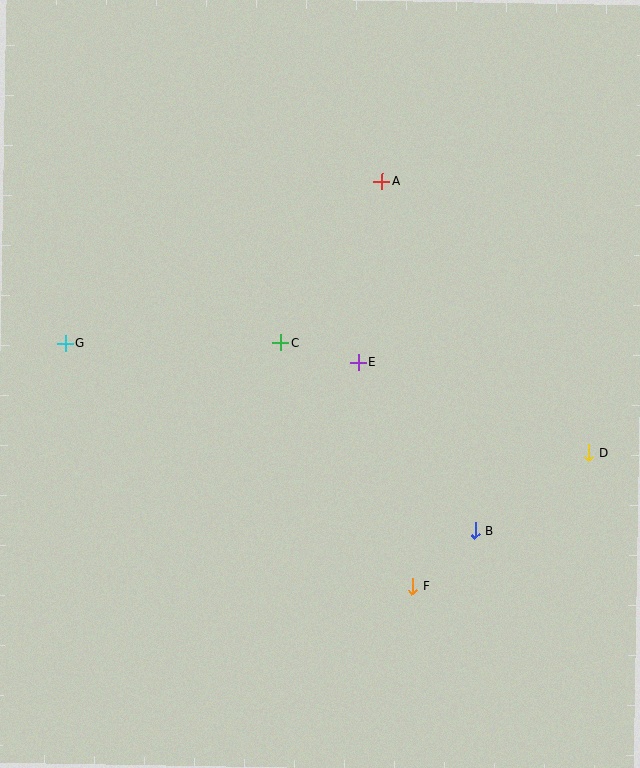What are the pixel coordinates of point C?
Point C is at (280, 343).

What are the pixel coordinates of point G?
Point G is at (65, 343).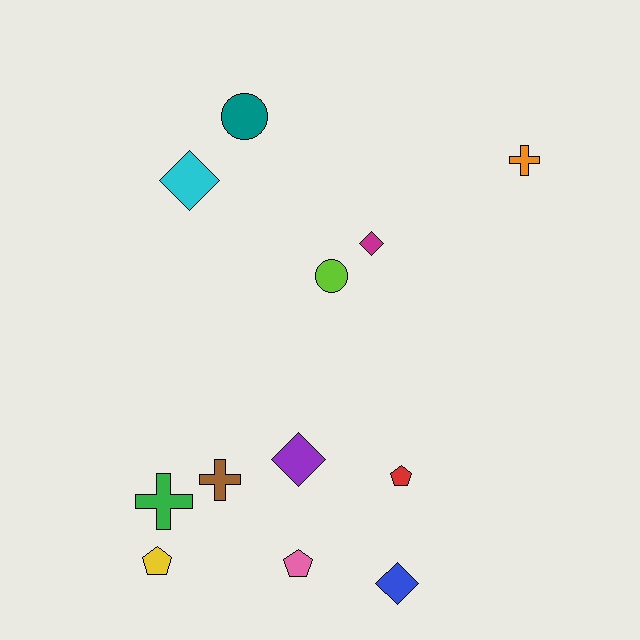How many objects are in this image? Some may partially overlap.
There are 12 objects.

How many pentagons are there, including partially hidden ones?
There are 3 pentagons.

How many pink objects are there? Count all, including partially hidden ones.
There is 1 pink object.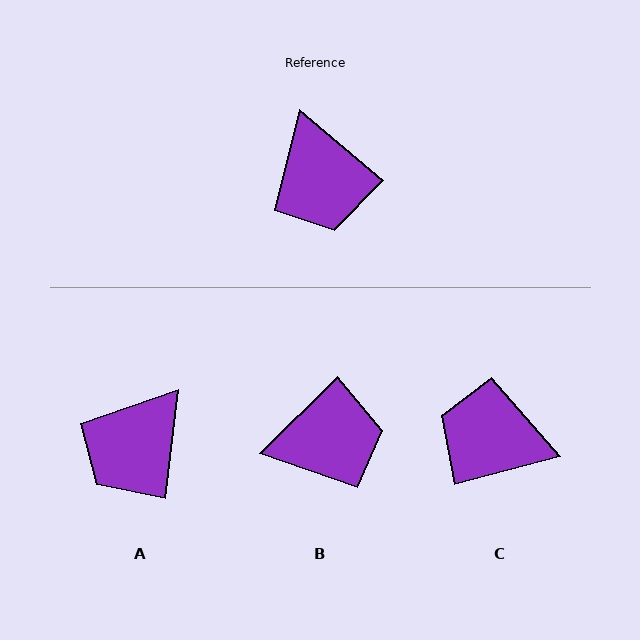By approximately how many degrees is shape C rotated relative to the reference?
Approximately 125 degrees clockwise.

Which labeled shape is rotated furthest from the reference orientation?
C, about 125 degrees away.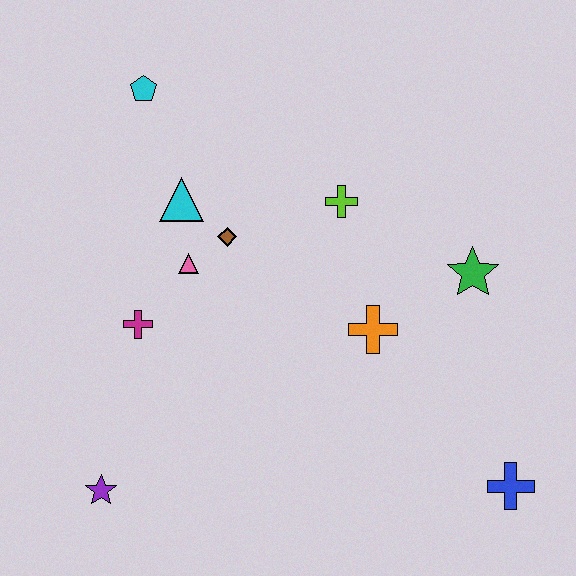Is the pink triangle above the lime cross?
No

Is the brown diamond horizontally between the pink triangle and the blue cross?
Yes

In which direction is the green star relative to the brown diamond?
The green star is to the right of the brown diamond.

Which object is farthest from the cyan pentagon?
The blue cross is farthest from the cyan pentagon.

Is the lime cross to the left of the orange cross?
Yes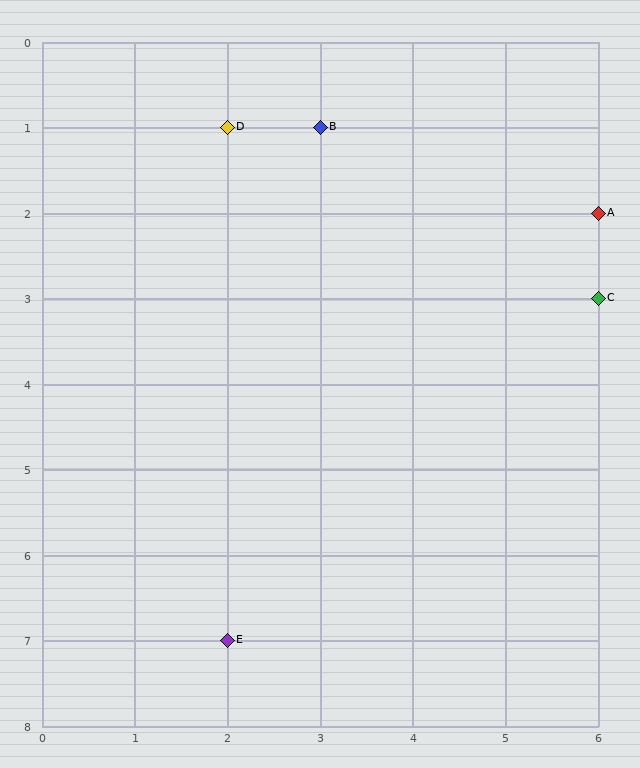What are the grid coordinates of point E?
Point E is at grid coordinates (2, 7).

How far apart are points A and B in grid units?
Points A and B are 3 columns and 1 row apart (about 3.2 grid units diagonally).